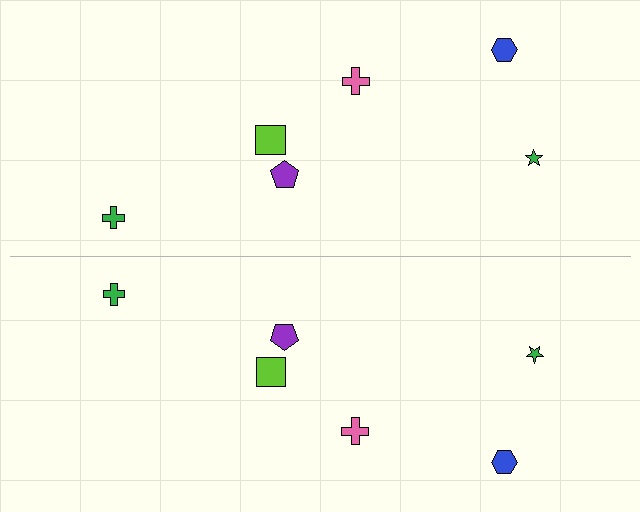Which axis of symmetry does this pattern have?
The pattern has a horizontal axis of symmetry running through the center of the image.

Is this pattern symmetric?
Yes, this pattern has bilateral (reflection) symmetry.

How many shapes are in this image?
There are 12 shapes in this image.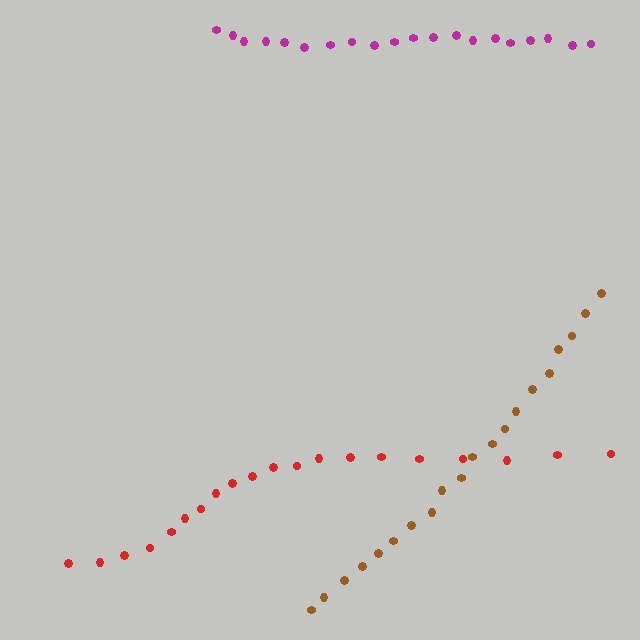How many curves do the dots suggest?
There are 3 distinct paths.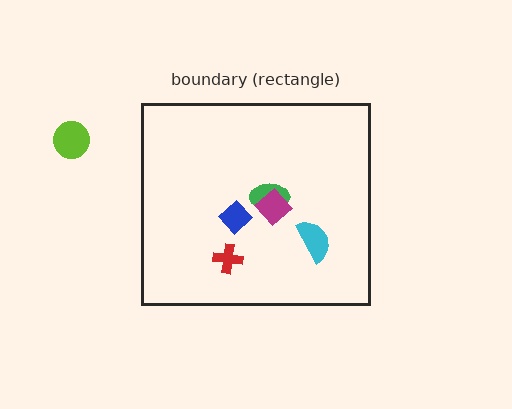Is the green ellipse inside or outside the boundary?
Inside.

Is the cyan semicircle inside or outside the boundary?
Inside.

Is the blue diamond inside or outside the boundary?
Inside.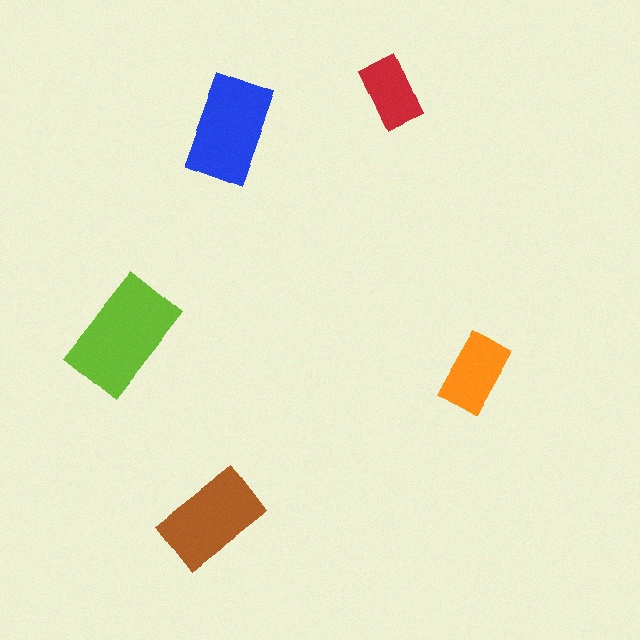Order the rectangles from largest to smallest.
the lime one, the blue one, the brown one, the orange one, the red one.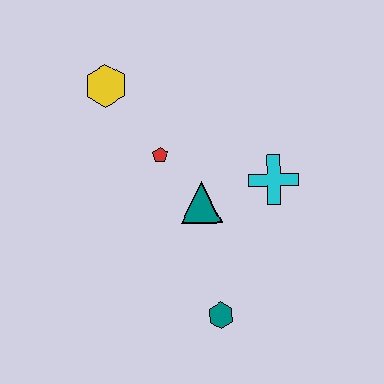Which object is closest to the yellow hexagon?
The red pentagon is closest to the yellow hexagon.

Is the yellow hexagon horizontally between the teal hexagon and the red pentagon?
No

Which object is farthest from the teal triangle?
The yellow hexagon is farthest from the teal triangle.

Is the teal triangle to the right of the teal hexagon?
No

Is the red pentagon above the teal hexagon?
Yes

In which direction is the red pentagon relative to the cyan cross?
The red pentagon is to the left of the cyan cross.